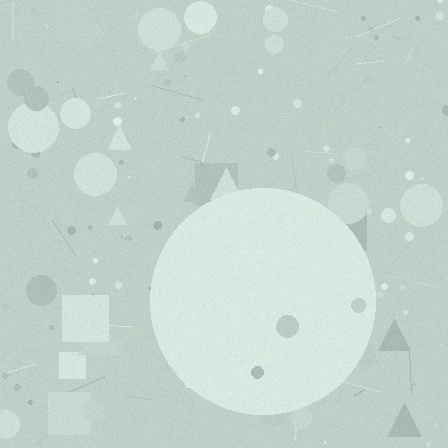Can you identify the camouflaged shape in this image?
The camouflaged shape is a circle.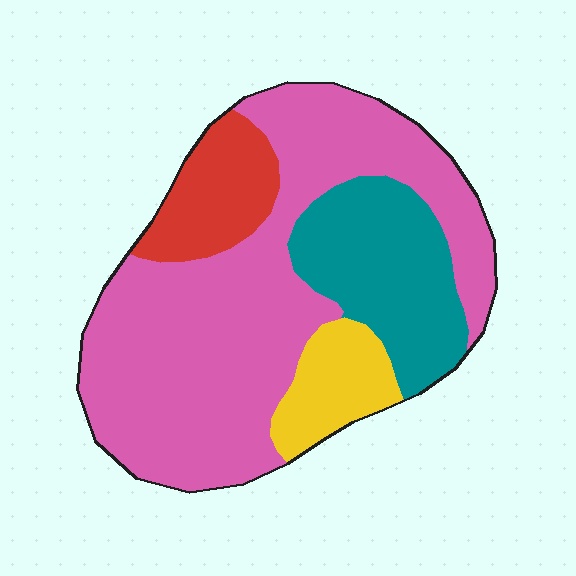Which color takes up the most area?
Pink, at roughly 60%.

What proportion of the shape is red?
Red covers around 10% of the shape.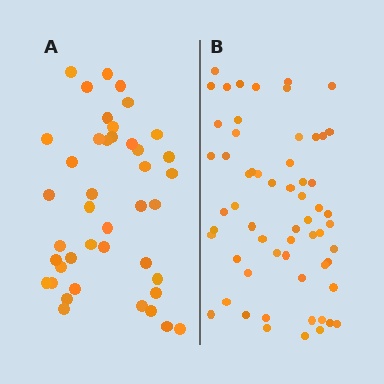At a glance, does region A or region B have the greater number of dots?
Region B (the right region) has more dots.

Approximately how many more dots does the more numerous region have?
Region B has approximately 20 more dots than region A.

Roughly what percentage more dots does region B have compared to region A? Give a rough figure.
About 45% more.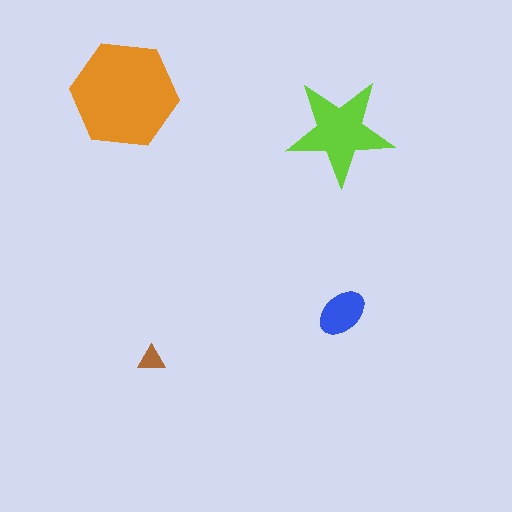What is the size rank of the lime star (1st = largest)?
2nd.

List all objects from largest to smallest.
The orange hexagon, the lime star, the blue ellipse, the brown triangle.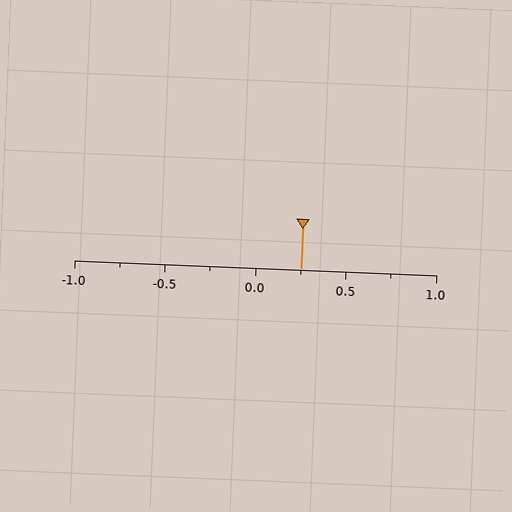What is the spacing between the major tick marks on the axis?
The major ticks are spaced 0.5 apart.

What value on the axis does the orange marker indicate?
The marker indicates approximately 0.25.